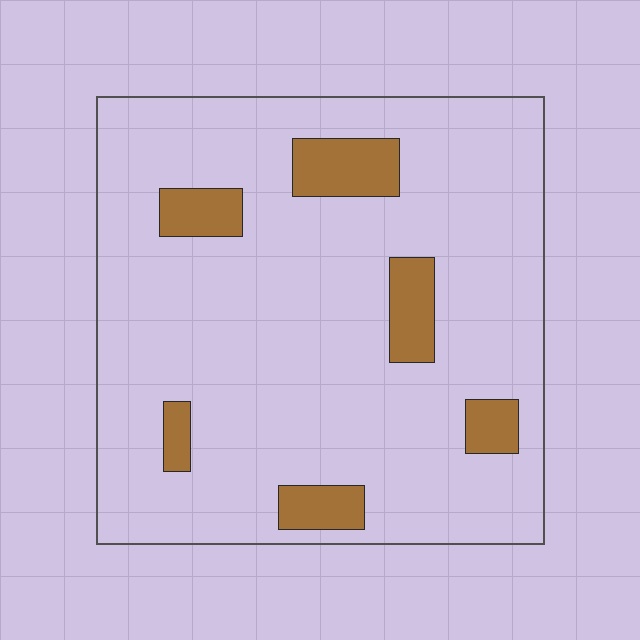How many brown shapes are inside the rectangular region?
6.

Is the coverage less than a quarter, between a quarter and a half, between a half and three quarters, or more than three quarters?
Less than a quarter.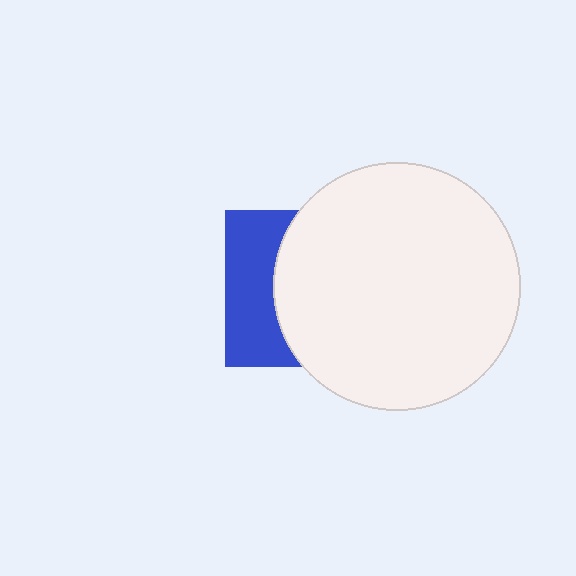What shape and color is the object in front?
The object in front is a white circle.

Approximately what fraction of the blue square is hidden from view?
Roughly 64% of the blue square is hidden behind the white circle.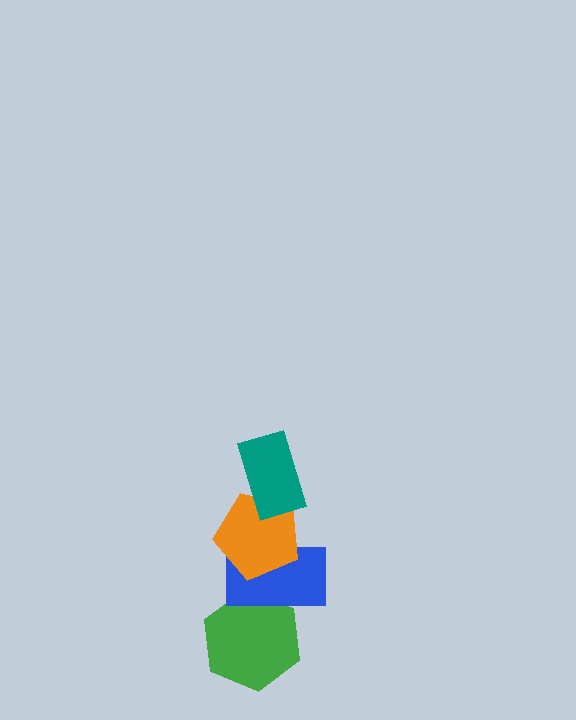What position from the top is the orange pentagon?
The orange pentagon is 2nd from the top.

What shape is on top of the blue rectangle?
The orange pentagon is on top of the blue rectangle.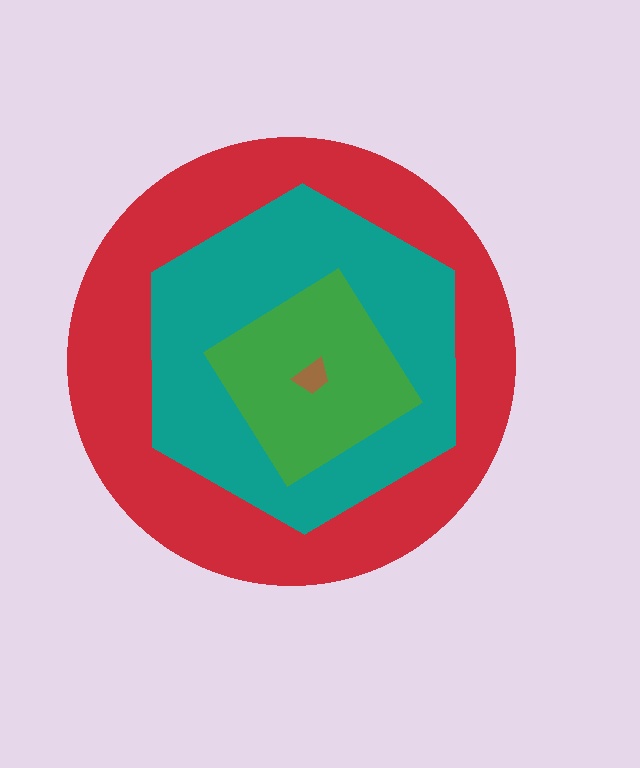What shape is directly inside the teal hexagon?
The green diamond.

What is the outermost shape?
The red circle.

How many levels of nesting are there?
4.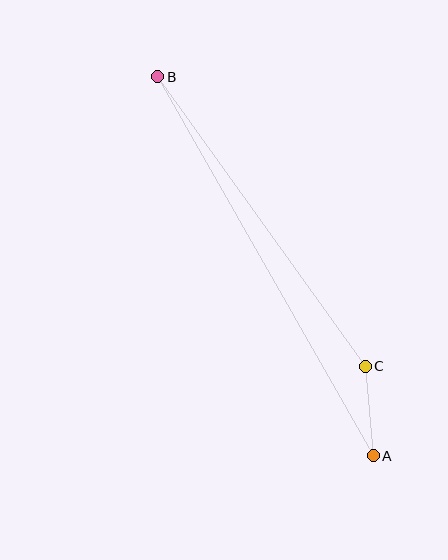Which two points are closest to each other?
Points A and C are closest to each other.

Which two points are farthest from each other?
Points A and B are farthest from each other.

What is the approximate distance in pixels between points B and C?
The distance between B and C is approximately 356 pixels.